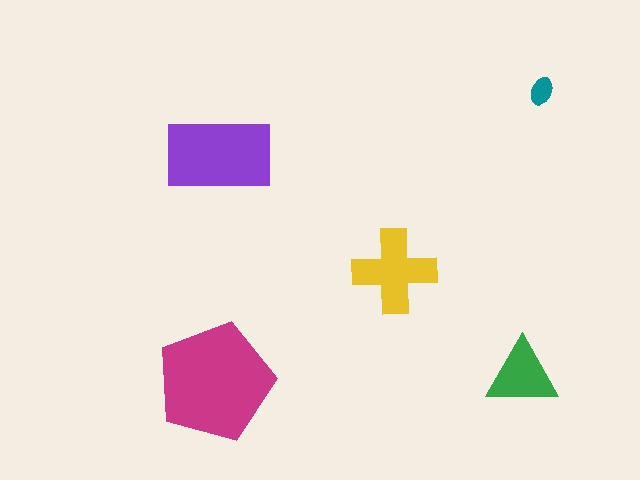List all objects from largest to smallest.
The magenta pentagon, the purple rectangle, the yellow cross, the green triangle, the teal ellipse.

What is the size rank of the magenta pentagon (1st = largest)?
1st.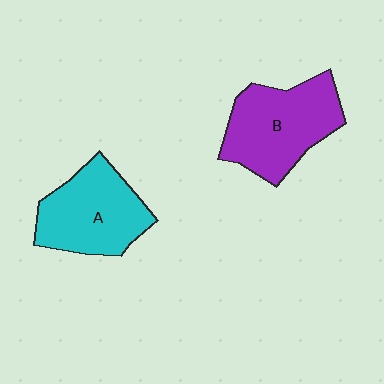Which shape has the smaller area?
Shape A (cyan).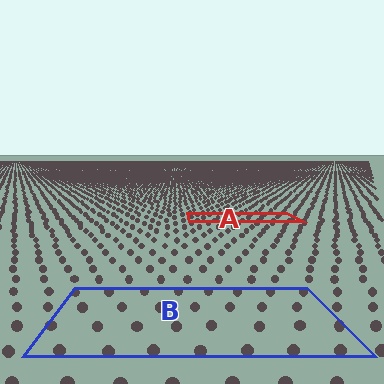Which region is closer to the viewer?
Region B is closer. The texture elements there are larger and more spread out.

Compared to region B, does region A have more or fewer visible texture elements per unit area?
Region A has more texture elements per unit area — they are packed more densely because it is farther away.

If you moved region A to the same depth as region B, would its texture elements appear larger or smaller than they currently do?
They would appear larger. At a closer depth, the same texture elements are projected at a bigger on-screen size.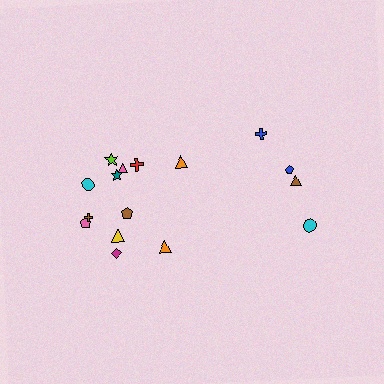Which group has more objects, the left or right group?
The left group.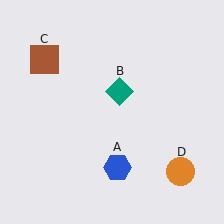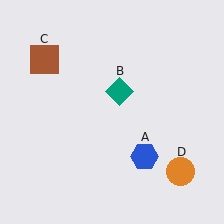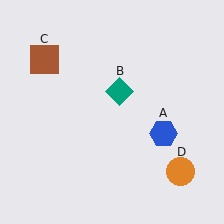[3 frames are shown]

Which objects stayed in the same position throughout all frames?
Teal diamond (object B) and brown square (object C) and orange circle (object D) remained stationary.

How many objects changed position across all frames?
1 object changed position: blue hexagon (object A).